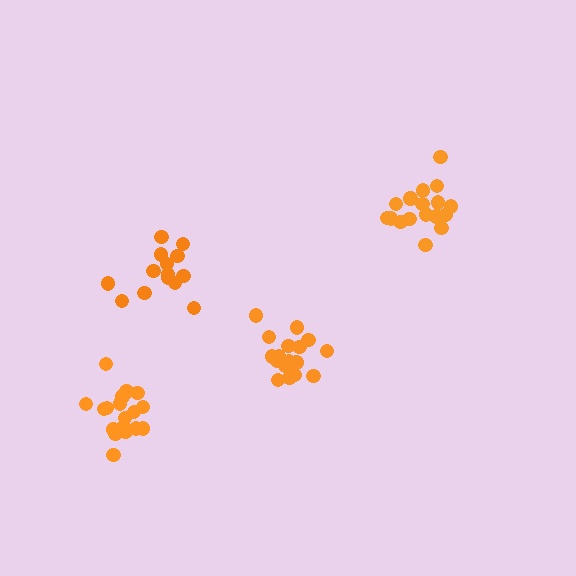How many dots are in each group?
Group 1: 14 dots, Group 2: 17 dots, Group 3: 18 dots, Group 4: 18 dots (67 total).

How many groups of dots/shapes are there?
There are 4 groups.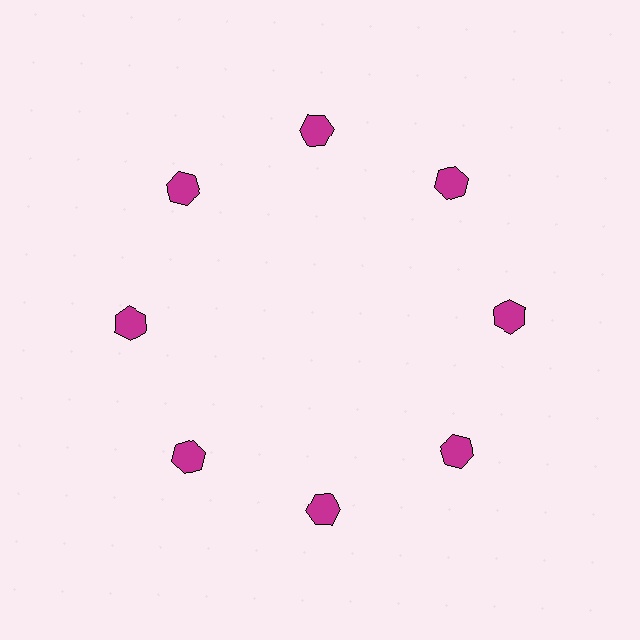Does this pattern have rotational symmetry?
Yes, this pattern has 8-fold rotational symmetry. It looks the same after rotating 45 degrees around the center.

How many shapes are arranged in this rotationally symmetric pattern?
There are 8 shapes, arranged in 8 groups of 1.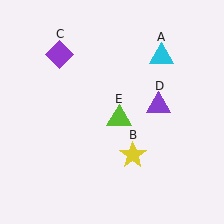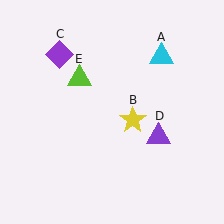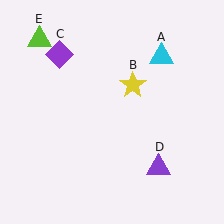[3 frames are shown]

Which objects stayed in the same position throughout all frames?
Cyan triangle (object A) and purple diamond (object C) remained stationary.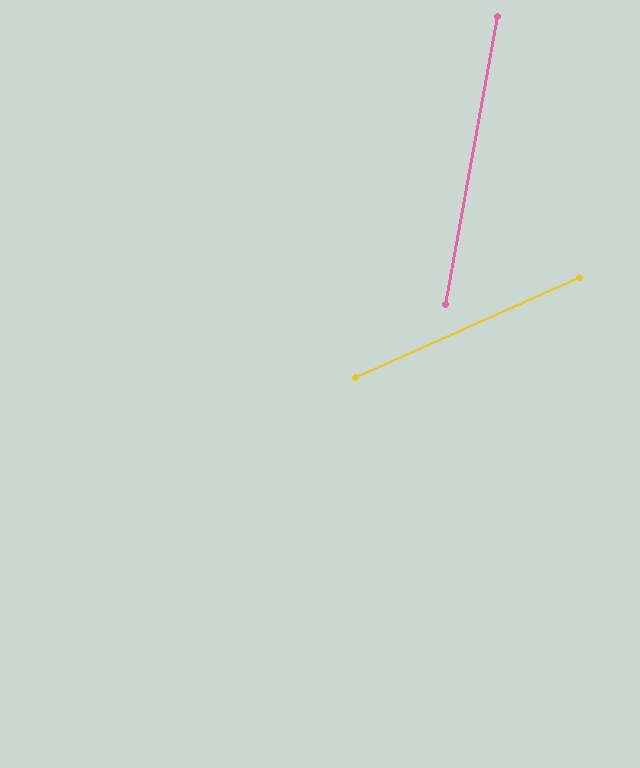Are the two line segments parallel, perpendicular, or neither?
Neither parallel nor perpendicular — they differ by about 55°.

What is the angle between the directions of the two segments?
Approximately 55 degrees.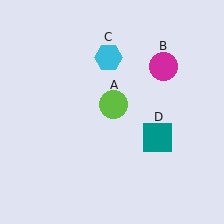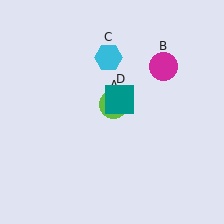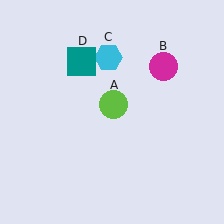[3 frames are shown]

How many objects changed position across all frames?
1 object changed position: teal square (object D).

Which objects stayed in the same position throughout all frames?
Lime circle (object A) and magenta circle (object B) and cyan hexagon (object C) remained stationary.